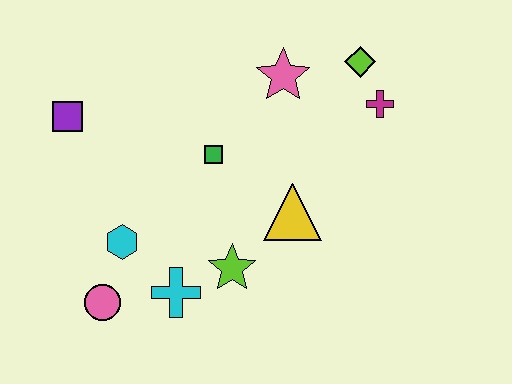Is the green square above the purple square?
No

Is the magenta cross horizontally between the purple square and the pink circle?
No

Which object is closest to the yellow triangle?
The lime star is closest to the yellow triangle.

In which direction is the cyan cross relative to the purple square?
The cyan cross is below the purple square.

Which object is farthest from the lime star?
The lime diamond is farthest from the lime star.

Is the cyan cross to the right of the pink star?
No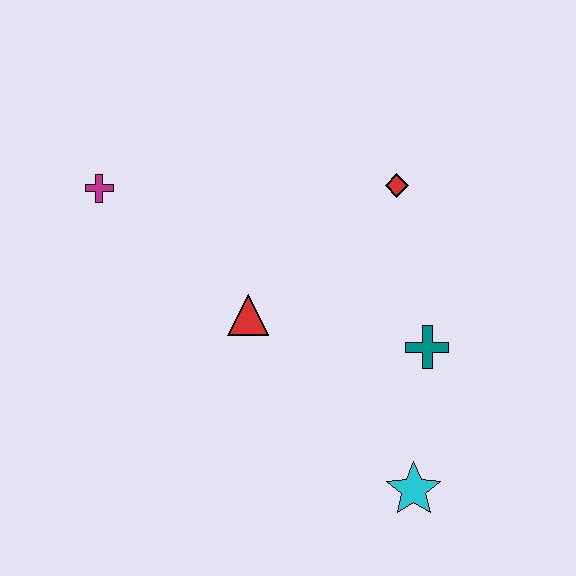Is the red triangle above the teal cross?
Yes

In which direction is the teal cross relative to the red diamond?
The teal cross is below the red diamond.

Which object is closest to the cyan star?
The teal cross is closest to the cyan star.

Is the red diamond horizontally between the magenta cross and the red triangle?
No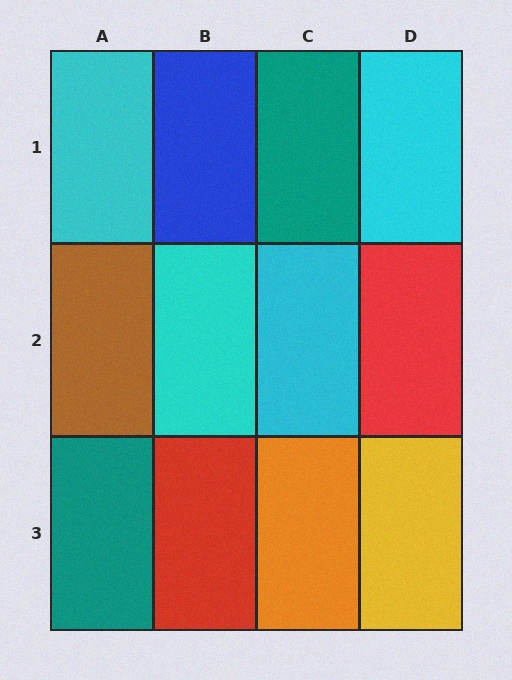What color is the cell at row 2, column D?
Red.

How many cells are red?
2 cells are red.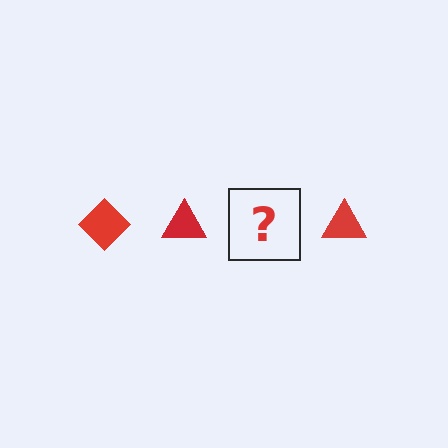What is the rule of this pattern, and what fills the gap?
The rule is that the pattern cycles through diamond, triangle shapes in red. The gap should be filled with a red diamond.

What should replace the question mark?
The question mark should be replaced with a red diamond.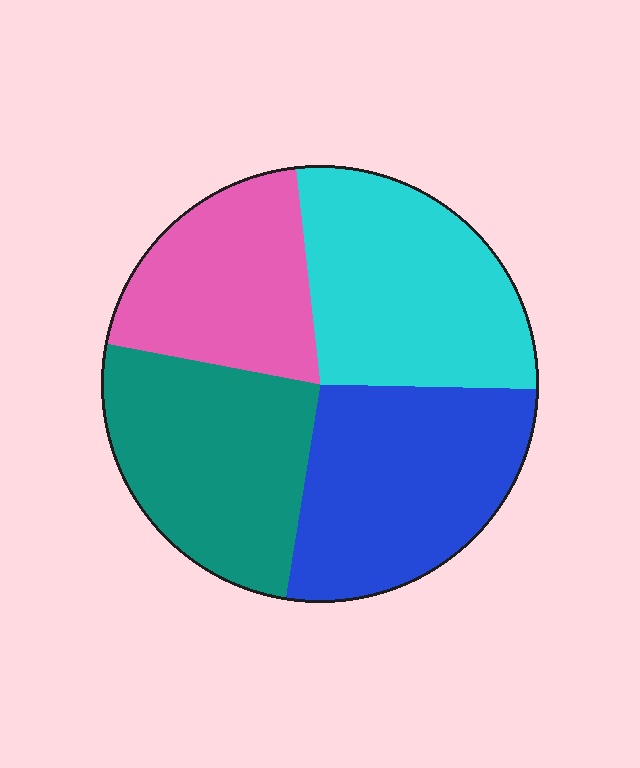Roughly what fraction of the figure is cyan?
Cyan takes up about one quarter (1/4) of the figure.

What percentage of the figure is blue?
Blue covers roughly 25% of the figure.